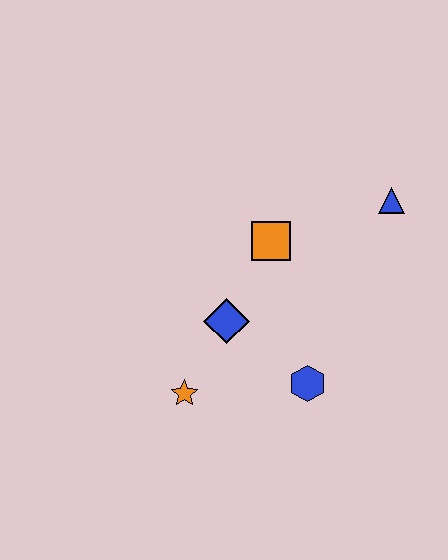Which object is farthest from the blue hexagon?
The blue triangle is farthest from the blue hexagon.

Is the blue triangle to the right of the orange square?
Yes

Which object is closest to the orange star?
The blue diamond is closest to the orange star.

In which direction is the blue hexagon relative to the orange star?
The blue hexagon is to the right of the orange star.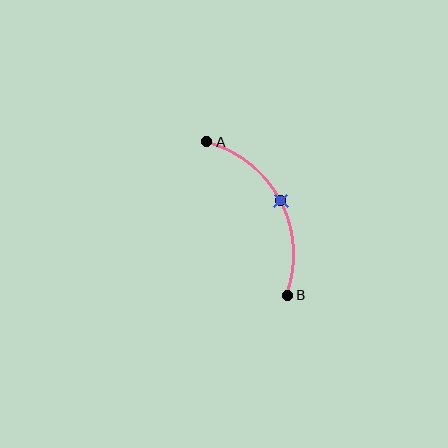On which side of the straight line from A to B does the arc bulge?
The arc bulges to the right of the straight line connecting A and B.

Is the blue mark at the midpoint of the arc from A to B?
Yes. The blue mark lies on the arc at equal arc-length from both A and B — it is the arc midpoint.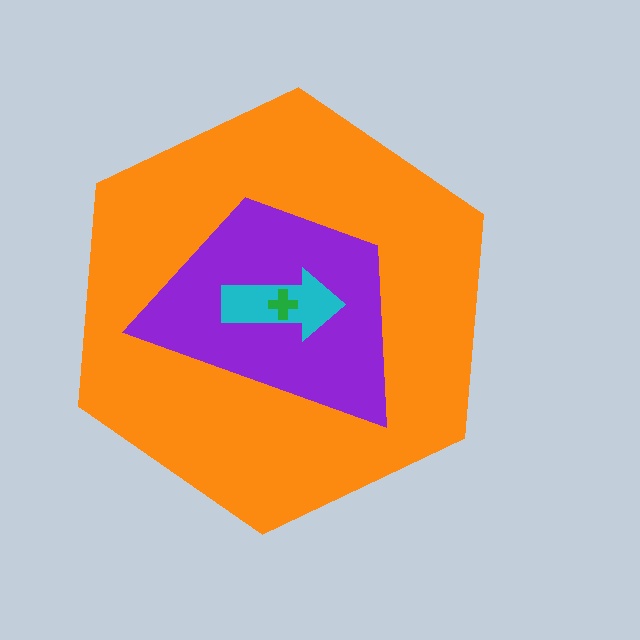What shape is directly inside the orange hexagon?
The purple trapezoid.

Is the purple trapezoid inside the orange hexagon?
Yes.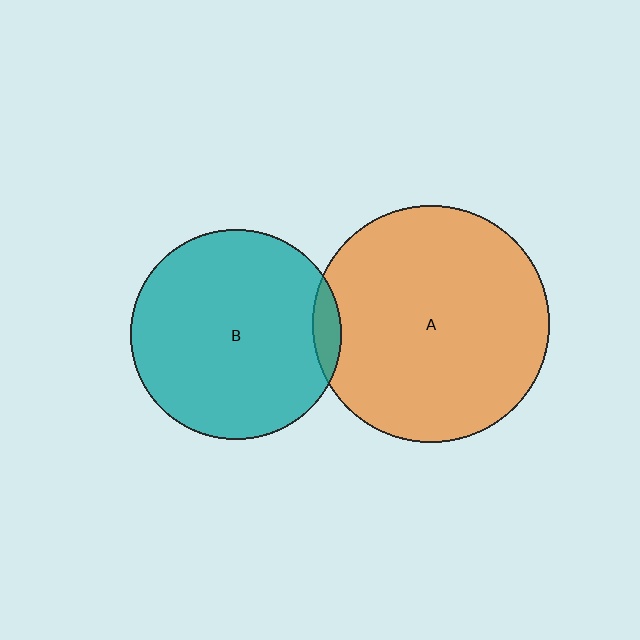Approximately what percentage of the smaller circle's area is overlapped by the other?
Approximately 5%.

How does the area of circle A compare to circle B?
Approximately 1.3 times.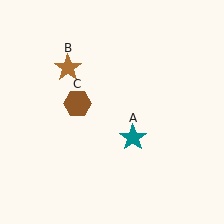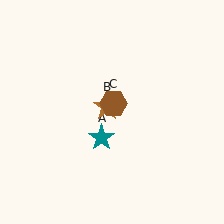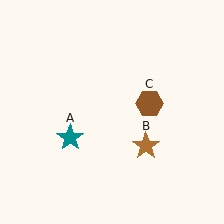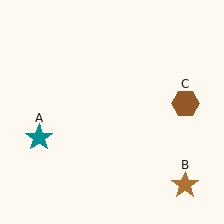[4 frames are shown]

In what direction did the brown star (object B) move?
The brown star (object B) moved down and to the right.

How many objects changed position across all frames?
3 objects changed position: teal star (object A), brown star (object B), brown hexagon (object C).